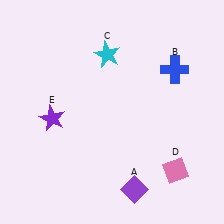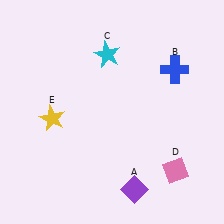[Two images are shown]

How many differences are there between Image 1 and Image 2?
There is 1 difference between the two images.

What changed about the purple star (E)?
In Image 1, E is purple. In Image 2, it changed to yellow.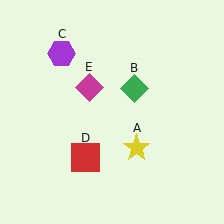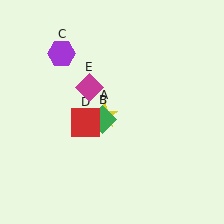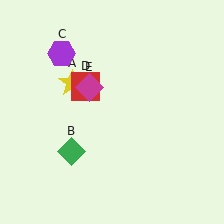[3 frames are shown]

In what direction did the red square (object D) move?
The red square (object D) moved up.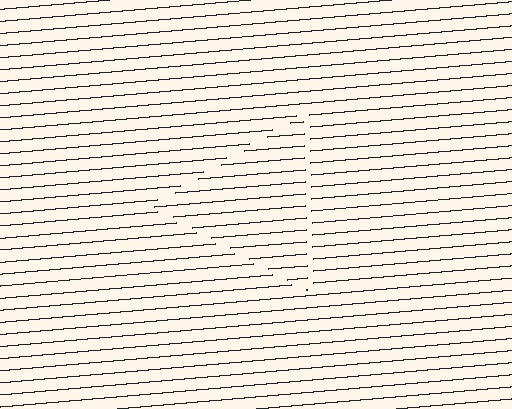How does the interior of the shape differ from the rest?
The interior of the shape contains the same grating, shifted by half a period — the contour is defined by the phase discontinuity where line-ends from the inner and outer gratings abut.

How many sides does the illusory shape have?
3 sides — the line-ends trace a triangle.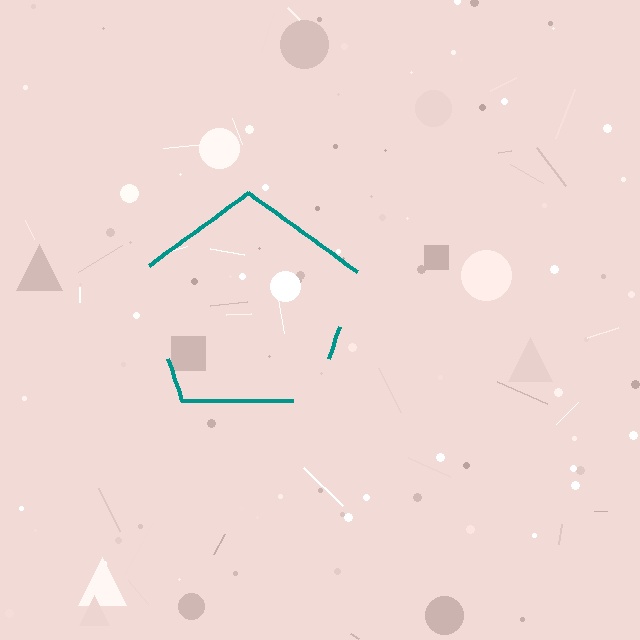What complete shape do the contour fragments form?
The contour fragments form a pentagon.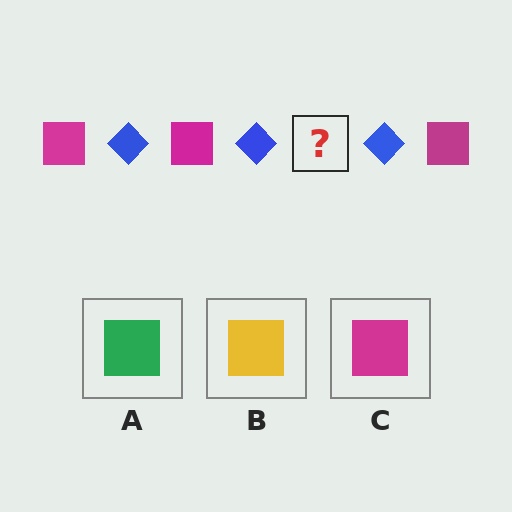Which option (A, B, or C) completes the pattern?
C.